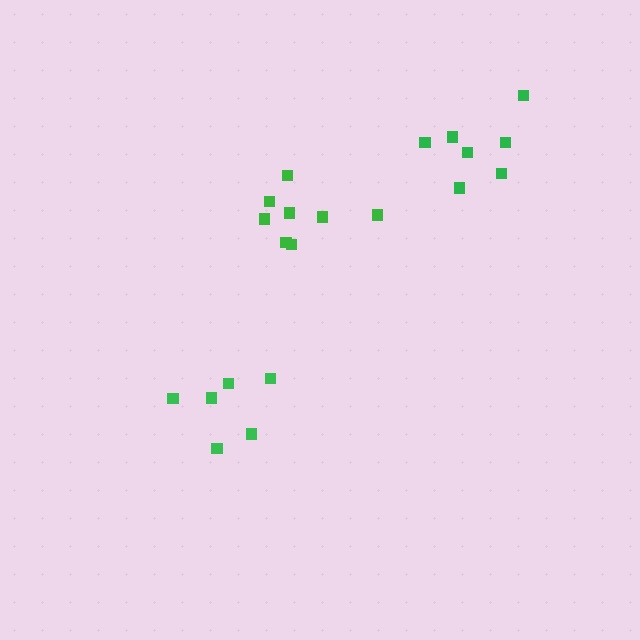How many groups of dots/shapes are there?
There are 3 groups.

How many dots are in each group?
Group 1: 7 dots, Group 2: 6 dots, Group 3: 8 dots (21 total).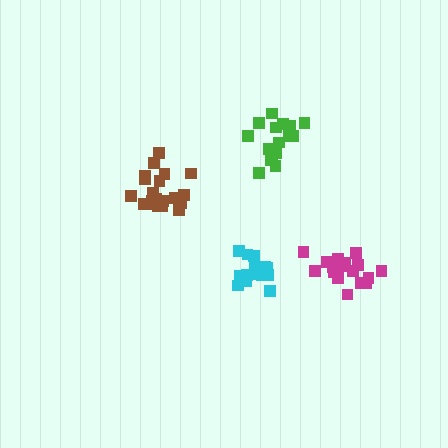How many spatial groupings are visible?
There are 4 spatial groupings.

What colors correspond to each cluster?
The clusters are colored: cyan, magenta, brown, green.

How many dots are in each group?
Group 1: 15 dots, Group 2: 19 dots, Group 3: 20 dots, Group 4: 17 dots (71 total).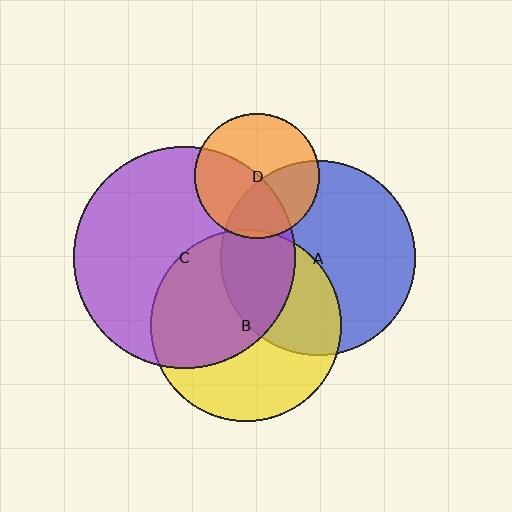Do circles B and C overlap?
Yes.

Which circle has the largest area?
Circle C (purple).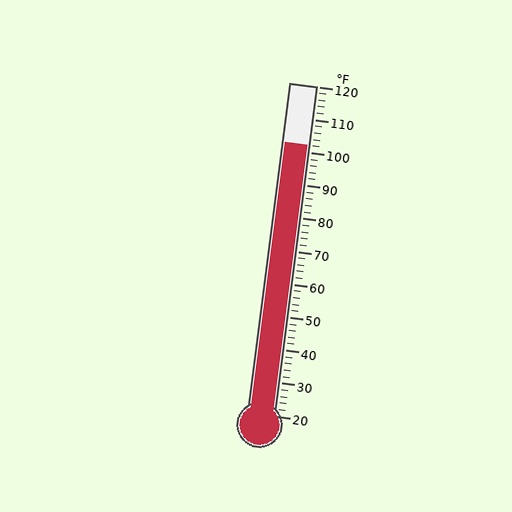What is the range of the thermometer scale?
The thermometer scale ranges from 20°F to 120°F.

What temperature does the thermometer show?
The thermometer shows approximately 102°F.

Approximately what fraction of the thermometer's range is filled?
The thermometer is filled to approximately 80% of its range.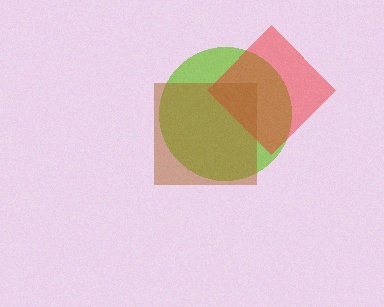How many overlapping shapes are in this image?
There are 3 overlapping shapes in the image.